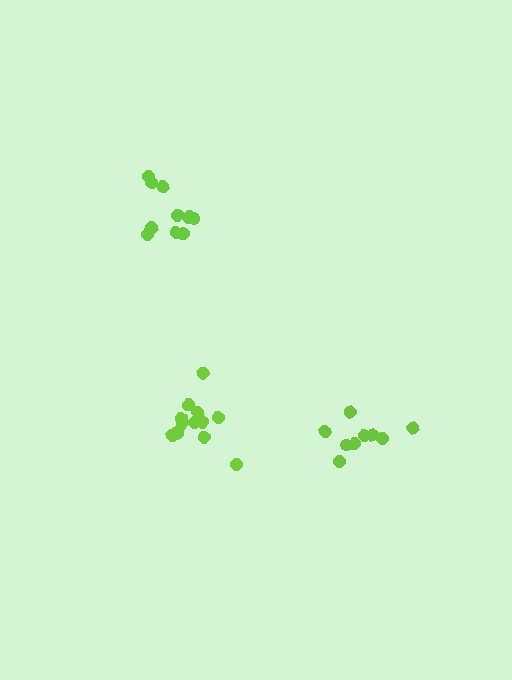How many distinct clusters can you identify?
There are 3 distinct clusters.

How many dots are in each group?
Group 1: 9 dots, Group 2: 11 dots, Group 3: 13 dots (33 total).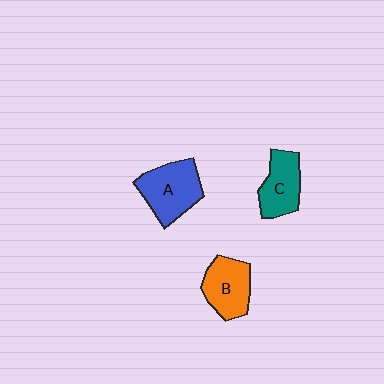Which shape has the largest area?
Shape A (blue).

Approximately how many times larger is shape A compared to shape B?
Approximately 1.2 times.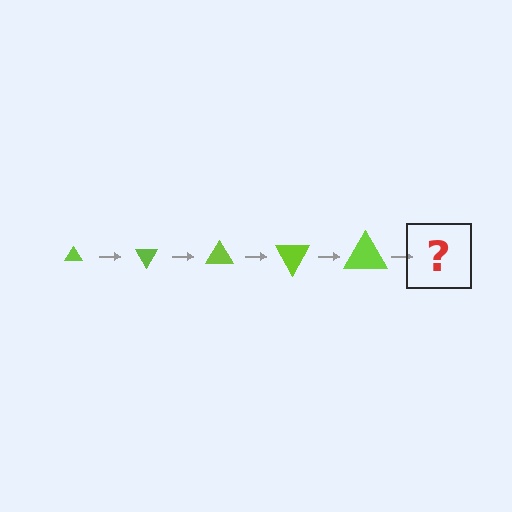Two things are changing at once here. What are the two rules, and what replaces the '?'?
The two rules are that the triangle grows larger each step and it rotates 60 degrees each step. The '?' should be a triangle, larger than the previous one and rotated 300 degrees from the start.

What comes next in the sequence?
The next element should be a triangle, larger than the previous one and rotated 300 degrees from the start.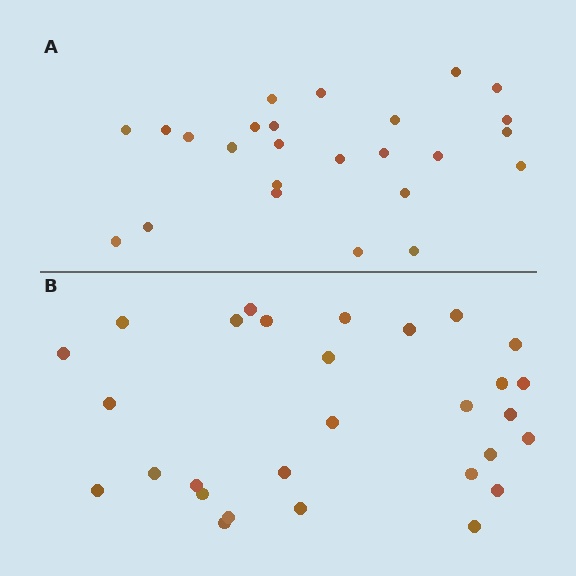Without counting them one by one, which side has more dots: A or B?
Region B (the bottom region) has more dots.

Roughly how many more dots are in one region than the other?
Region B has about 4 more dots than region A.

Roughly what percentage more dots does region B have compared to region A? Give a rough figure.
About 15% more.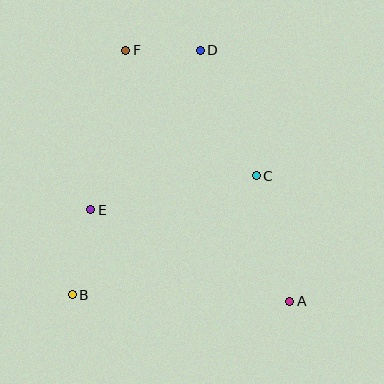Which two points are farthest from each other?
Points A and F are farthest from each other.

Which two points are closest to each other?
Points D and F are closest to each other.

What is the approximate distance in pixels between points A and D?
The distance between A and D is approximately 267 pixels.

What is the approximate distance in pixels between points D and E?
The distance between D and E is approximately 194 pixels.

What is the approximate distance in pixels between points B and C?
The distance between B and C is approximately 219 pixels.